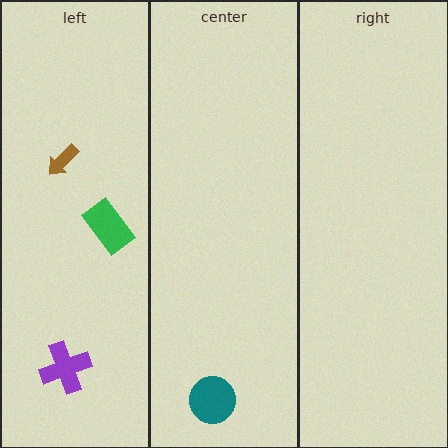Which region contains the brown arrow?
The left region.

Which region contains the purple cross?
The left region.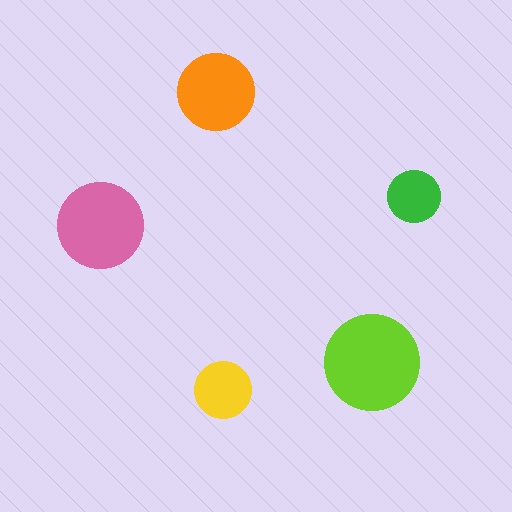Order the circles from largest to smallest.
the lime one, the pink one, the orange one, the yellow one, the green one.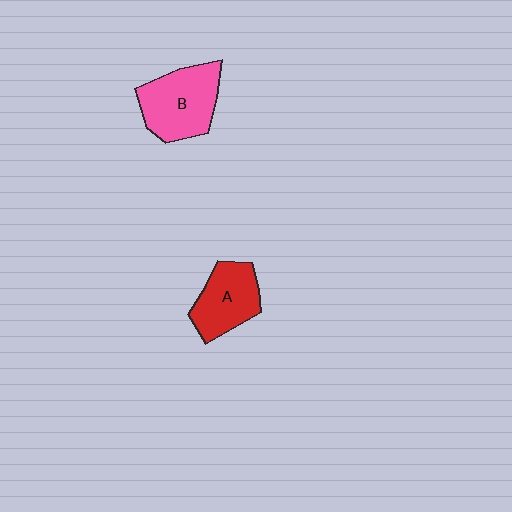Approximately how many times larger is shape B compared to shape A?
Approximately 1.3 times.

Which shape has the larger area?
Shape B (pink).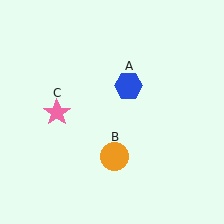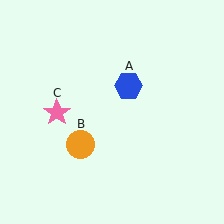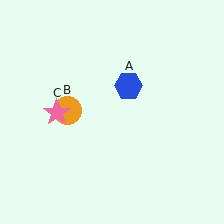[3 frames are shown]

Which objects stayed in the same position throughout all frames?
Blue hexagon (object A) and pink star (object C) remained stationary.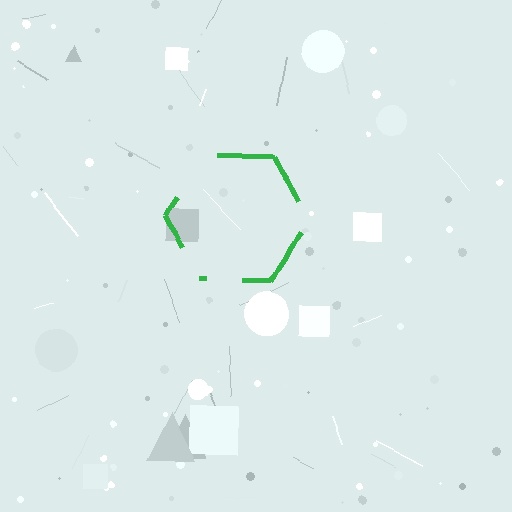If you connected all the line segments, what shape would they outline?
They would outline a hexagon.